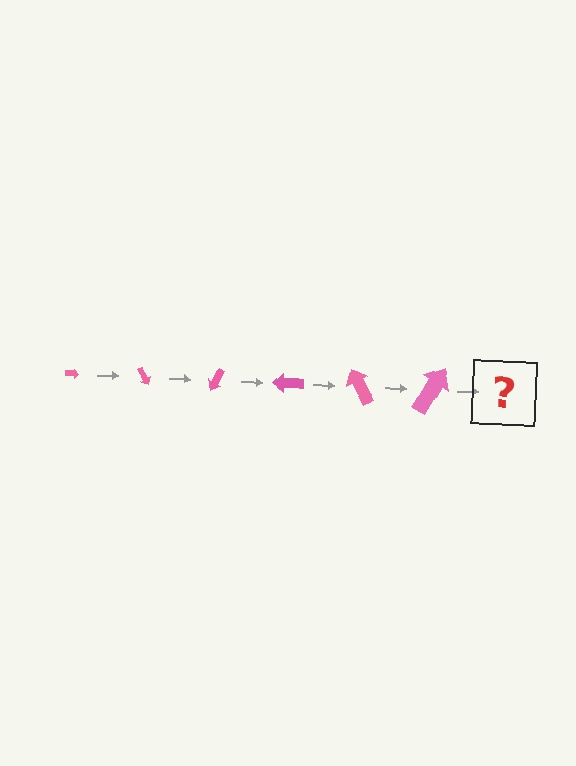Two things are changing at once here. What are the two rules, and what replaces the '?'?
The two rules are that the arrow grows larger each step and it rotates 60 degrees each step. The '?' should be an arrow, larger than the previous one and rotated 360 degrees from the start.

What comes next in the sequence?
The next element should be an arrow, larger than the previous one and rotated 360 degrees from the start.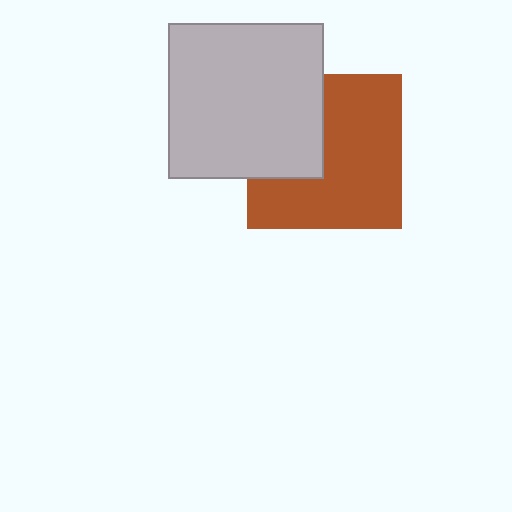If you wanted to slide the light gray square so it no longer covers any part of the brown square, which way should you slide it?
Slide it left — that is the most direct way to separate the two shapes.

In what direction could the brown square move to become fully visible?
The brown square could move right. That would shift it out from behind the light gray square entirely.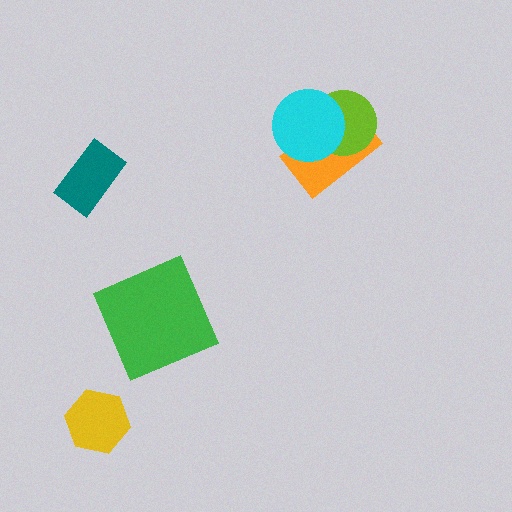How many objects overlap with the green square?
0 objects overlap with the green square.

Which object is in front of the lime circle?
The cyan circle is in front of the lime circle.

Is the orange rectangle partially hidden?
Yes, it is partially covered by another shape.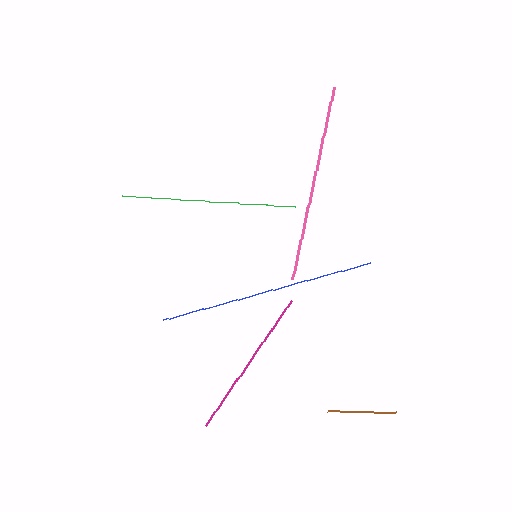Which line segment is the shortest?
The brown line is the shortest at approximately 68 pixels.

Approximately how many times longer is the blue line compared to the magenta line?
The blue line is approximately 1.4 times the length of the magenta line.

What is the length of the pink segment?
The pink segment is approximately 197 pixels long.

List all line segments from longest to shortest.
From longest to shortest: blue, pink, green, magenta, brown.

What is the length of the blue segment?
The blue segment is approximately 214 pixels long.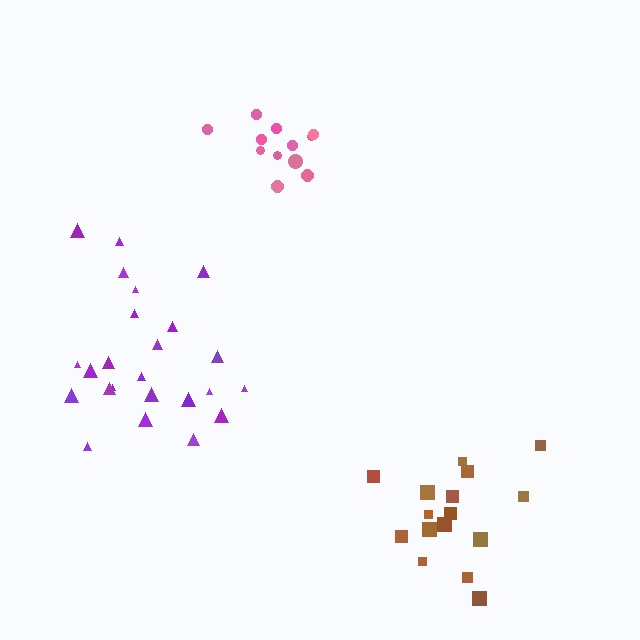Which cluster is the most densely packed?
Pink.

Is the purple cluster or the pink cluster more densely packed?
Pink.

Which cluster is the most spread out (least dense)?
Brown.